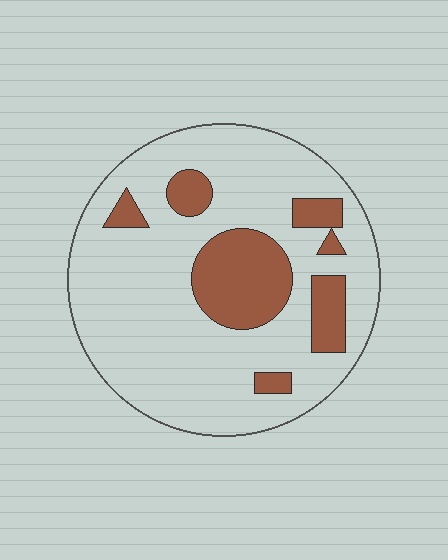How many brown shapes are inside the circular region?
7.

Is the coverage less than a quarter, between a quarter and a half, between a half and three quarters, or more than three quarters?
Less than a quarter.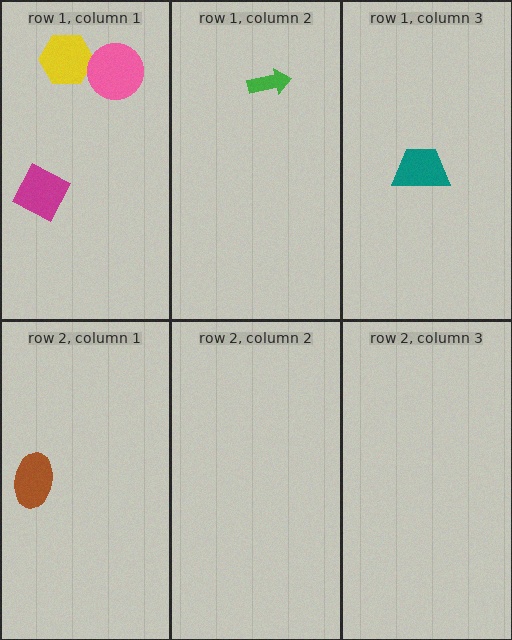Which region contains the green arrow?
The row 1, column 2 region.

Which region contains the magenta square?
The row 1, column 1 region.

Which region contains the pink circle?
The row 1, column 1 region.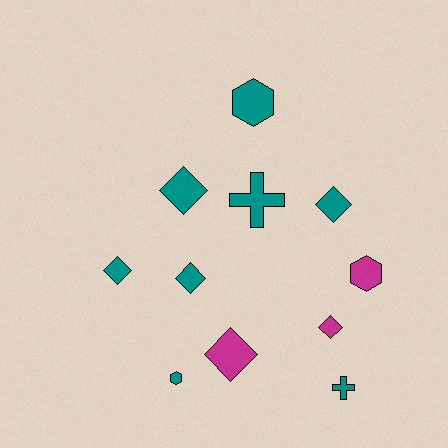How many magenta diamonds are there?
There are 2 magenta diamonds.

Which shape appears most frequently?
Diamond, with 6 objects.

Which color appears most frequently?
Teal, with 8 objects.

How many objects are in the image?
There are 11 objects.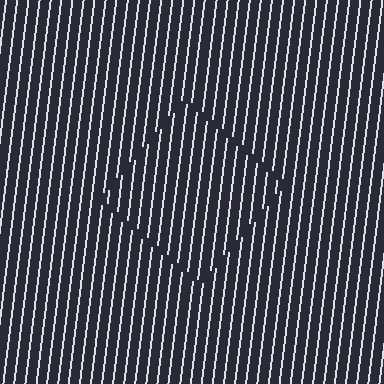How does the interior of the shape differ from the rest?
The interior of the shape contains the same grating, shifted by half a period — the contour is defined by the phase discontinuity where line-ends from the inner and outer gratings abut.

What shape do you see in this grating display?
An illusory square. The interior of the shape contains the same grating, shifted by half a period — the contour is defined by the phase discontinuity where line-ends from the inner and outer gratings abut.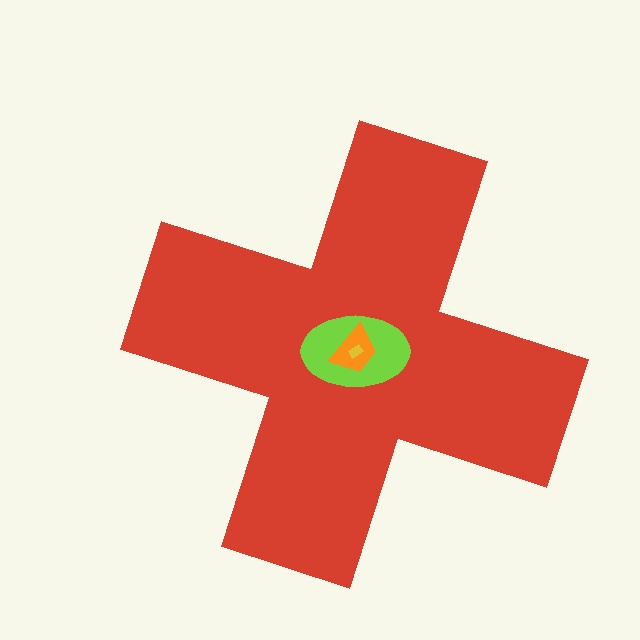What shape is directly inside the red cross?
The lime ellipse.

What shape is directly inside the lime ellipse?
The orange trapezoid.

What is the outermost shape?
The red cross.